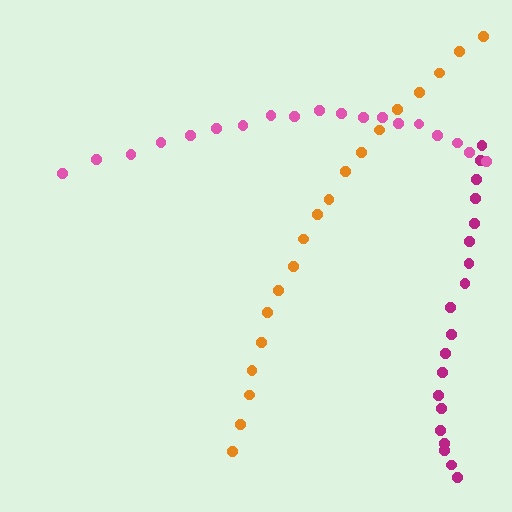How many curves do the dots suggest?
There are 3 distinct paths.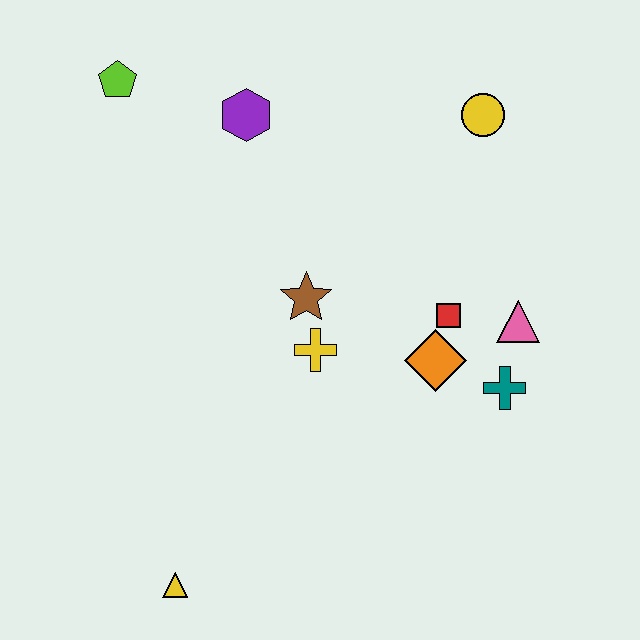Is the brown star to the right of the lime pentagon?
Yes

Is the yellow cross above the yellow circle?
No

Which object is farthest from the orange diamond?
The lime pentagon is farthest from the orange diamond.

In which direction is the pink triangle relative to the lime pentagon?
The pink triangle is to the right of the lime pentagon.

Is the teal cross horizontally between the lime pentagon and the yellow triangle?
No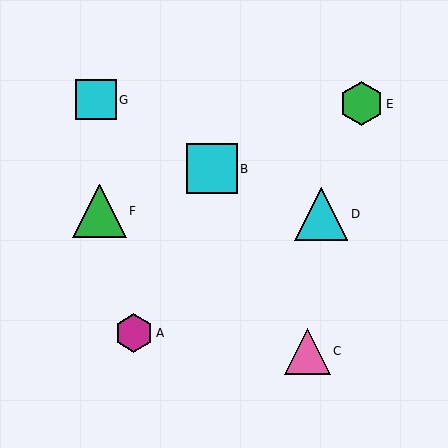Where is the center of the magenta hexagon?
The center of the magenta hexagon is at (134, 333).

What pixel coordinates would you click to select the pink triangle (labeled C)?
Click at (307, 351) to select the pink triangle C.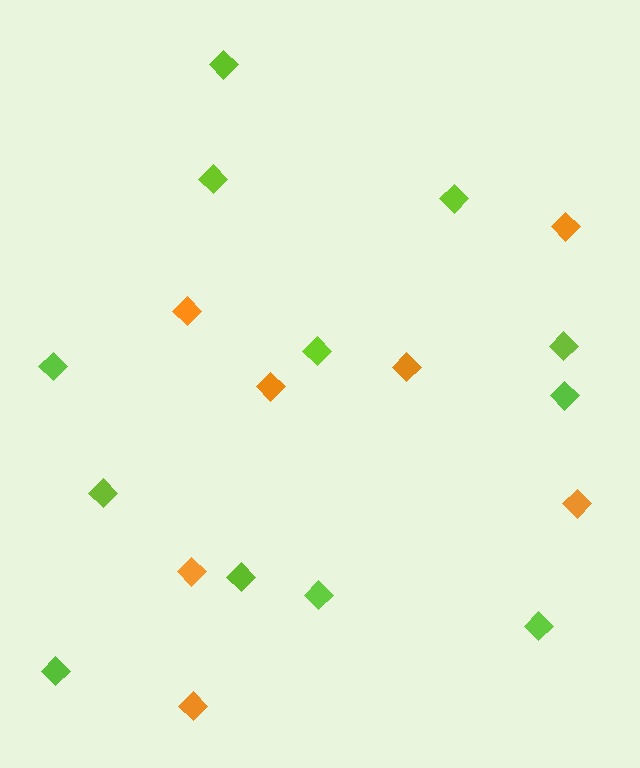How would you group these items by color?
There are 2 groups: one group of orange diamonds (7) and one group of lime diamonds (12).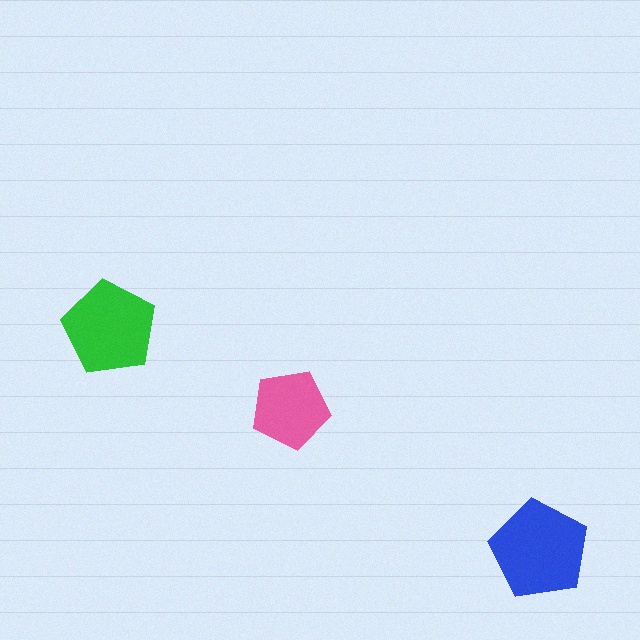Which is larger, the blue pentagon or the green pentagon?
The blue one.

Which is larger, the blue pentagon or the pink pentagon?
The blue one.